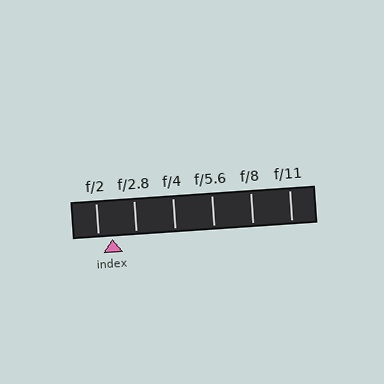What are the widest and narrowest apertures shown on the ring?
The widest aperture shown is f/2 and the narrowest is f/11.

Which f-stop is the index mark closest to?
The index mark is closest to f/2.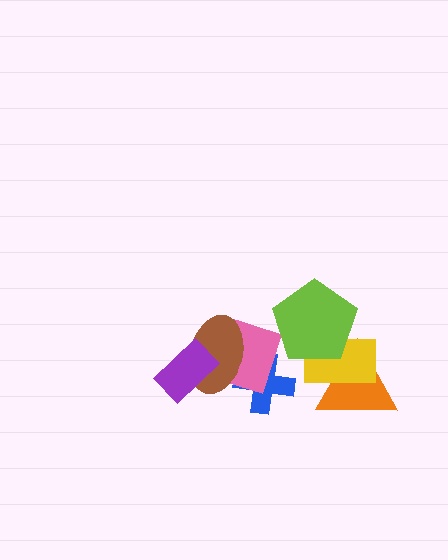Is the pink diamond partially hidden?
Yes, it is partially covered by another shape.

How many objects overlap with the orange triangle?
2 objects overlap with the orange triangle.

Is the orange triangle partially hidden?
Yes, it is partially covered by another shape.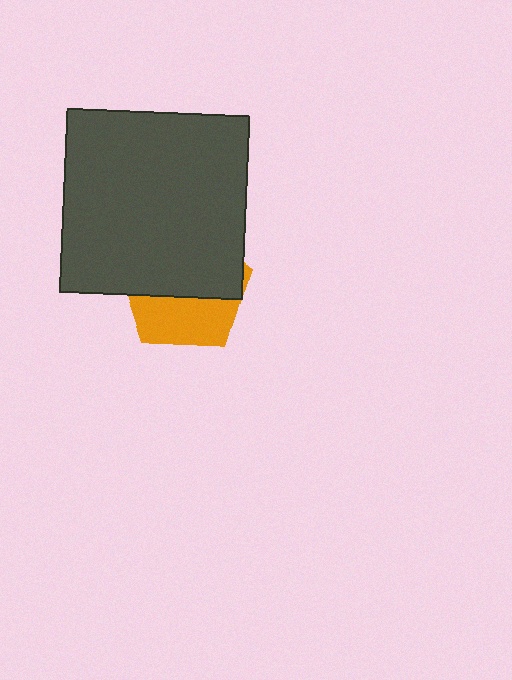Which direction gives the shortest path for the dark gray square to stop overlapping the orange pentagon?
Moving up gives the shortest separation.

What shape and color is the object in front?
The object in front is a dark gray square.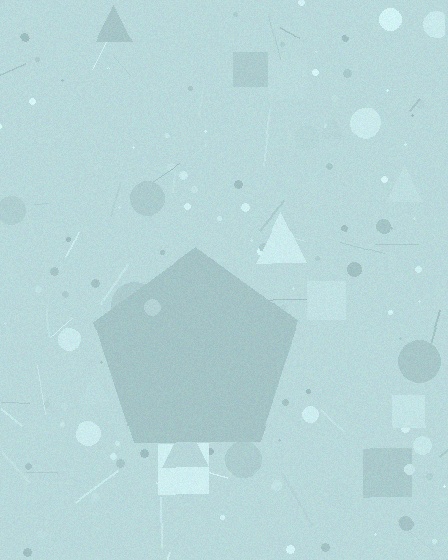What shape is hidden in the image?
A pentagon is hidden in the image.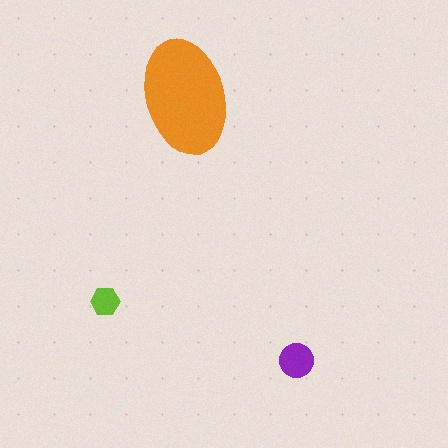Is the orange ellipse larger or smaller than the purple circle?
Larger.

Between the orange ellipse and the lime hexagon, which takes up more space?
The orange ellipse.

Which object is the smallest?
The lime hexagon.